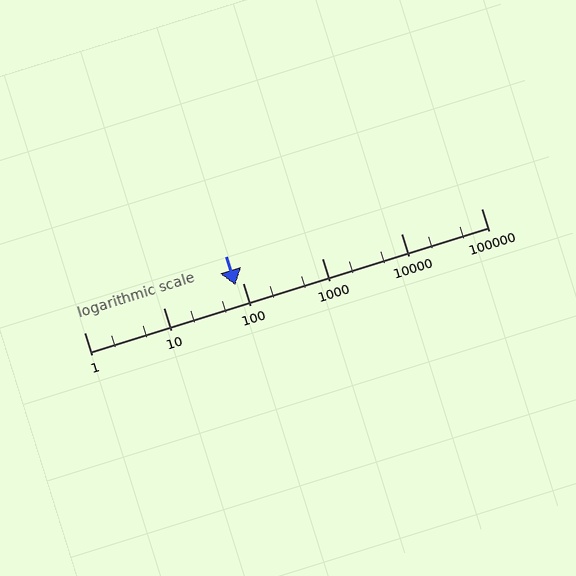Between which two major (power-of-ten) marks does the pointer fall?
The pointer is between 10 and 100.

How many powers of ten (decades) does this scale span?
The scale spans 5 decades, from 1 to 100000.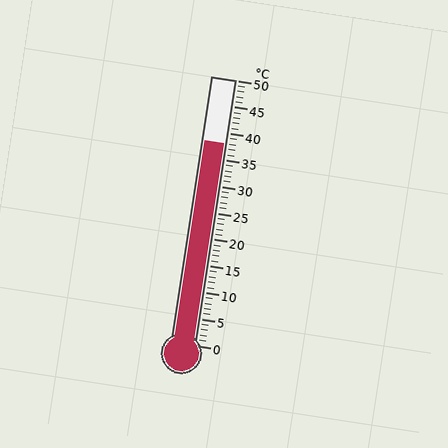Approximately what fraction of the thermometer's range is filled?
The thermometer is filled to approximately 75% of its range.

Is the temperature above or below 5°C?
The temperature is above 5°C.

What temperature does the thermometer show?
The thermometer shows approximately 38°C.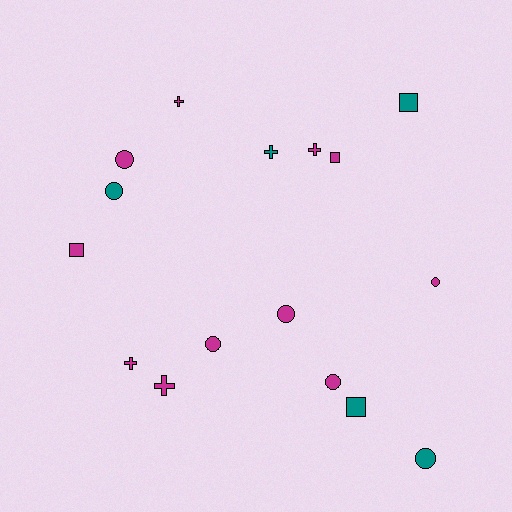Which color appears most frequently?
Magenta, with 11 objects.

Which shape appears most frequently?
Circle, with 7 objects.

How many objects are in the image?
There are 16 objects.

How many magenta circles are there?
There are 5 magenta circles.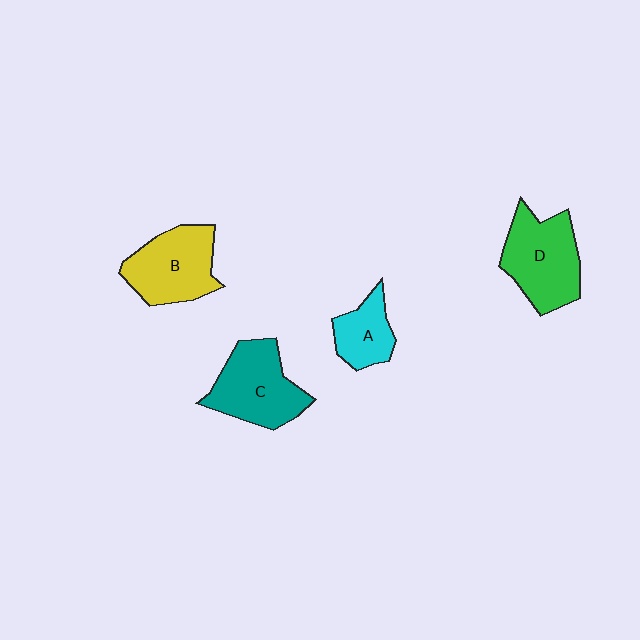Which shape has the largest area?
Shape D (green).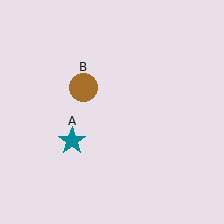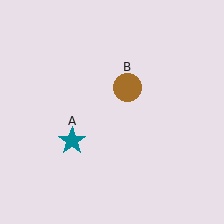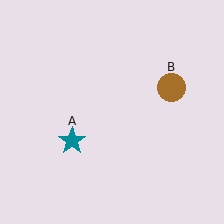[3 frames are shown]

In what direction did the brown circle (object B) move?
The brown circle (object B) moved right.